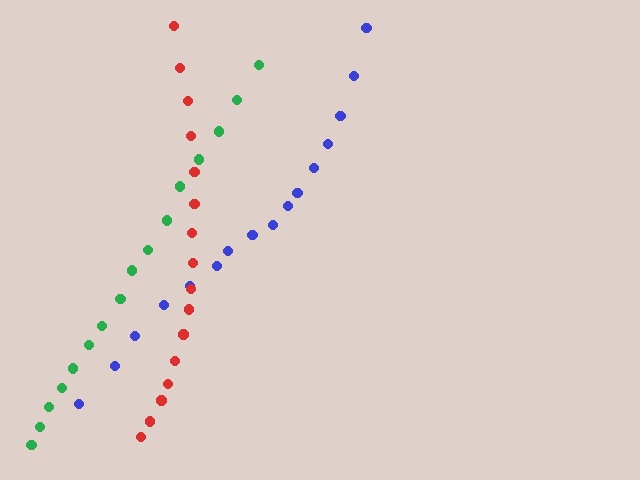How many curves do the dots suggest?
There are 3 distinct paths.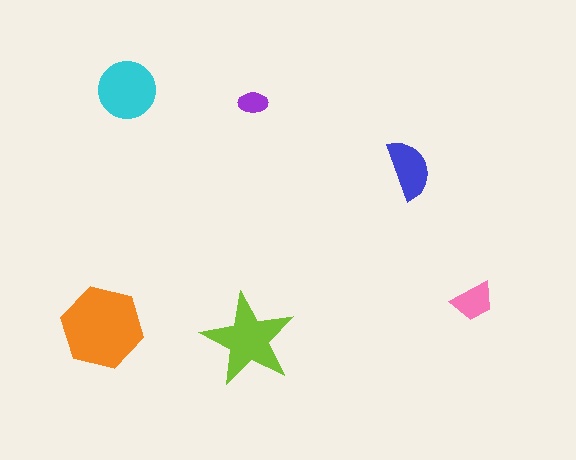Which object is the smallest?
The purple ellipse.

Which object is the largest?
The orange hexagon.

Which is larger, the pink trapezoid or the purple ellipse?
The pink trapezoid.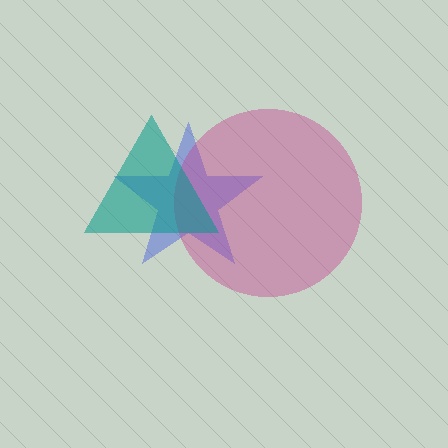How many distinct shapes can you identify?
There are 3 distinct shapes: a blue star, a magenta circle, a teal triangle.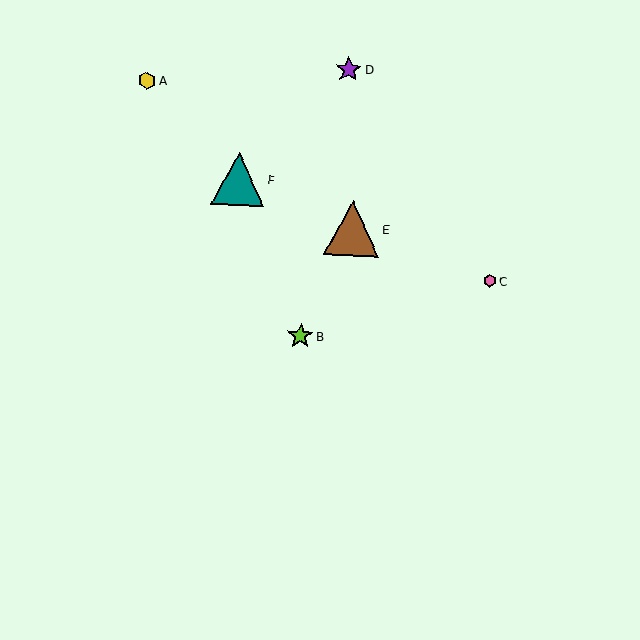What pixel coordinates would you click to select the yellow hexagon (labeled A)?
Click at (147, 81) to select the yellow hexagon A.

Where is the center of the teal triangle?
The center of the teal triangle is at (238, 179).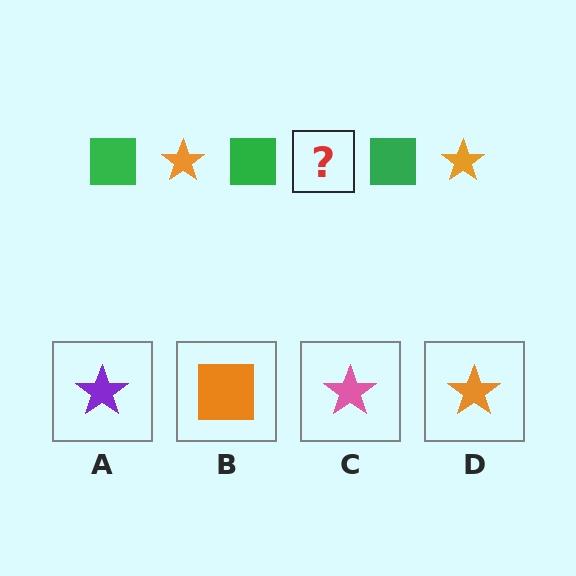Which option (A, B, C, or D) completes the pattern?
D.